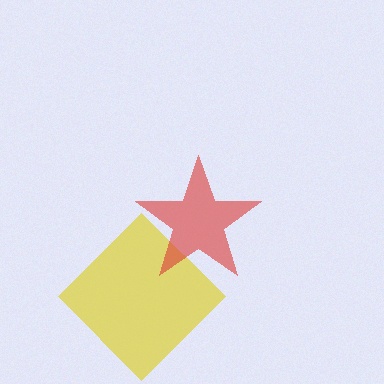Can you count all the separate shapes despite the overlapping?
Yes, there are 2 separate shapes.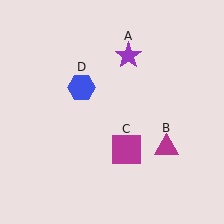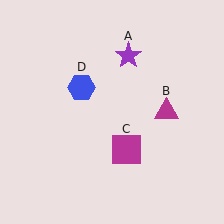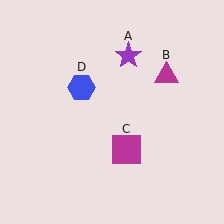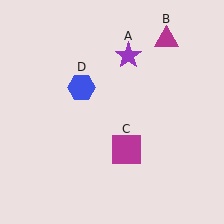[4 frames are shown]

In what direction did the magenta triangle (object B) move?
The magenta triangle (object B) moved up.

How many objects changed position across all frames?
1 object changed position: magenta triangle (object B).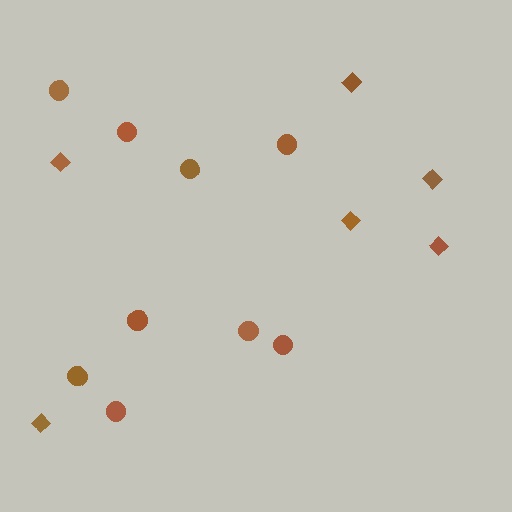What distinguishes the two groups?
There are 2 groups: one group of diamonds (6) and one group of circles (9).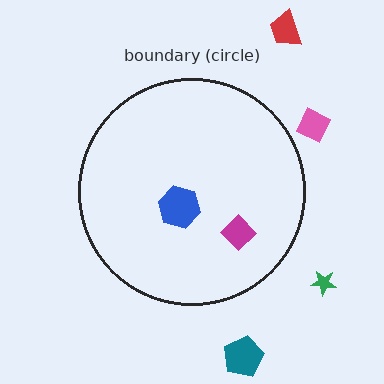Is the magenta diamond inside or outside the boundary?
Inside.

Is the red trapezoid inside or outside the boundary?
Outside.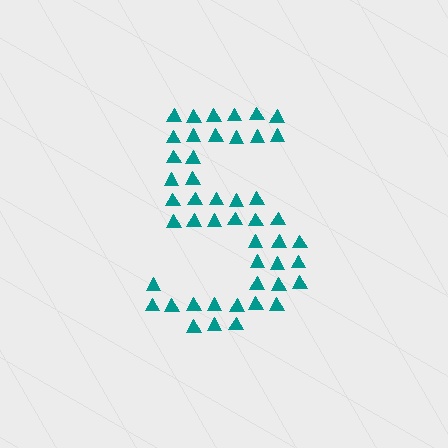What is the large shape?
The large shape is the digit 5.